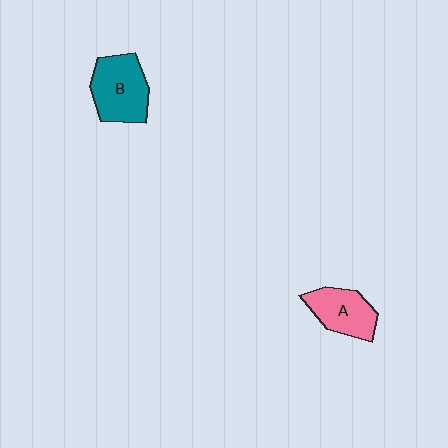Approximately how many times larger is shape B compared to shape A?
Approximately 1.3 times.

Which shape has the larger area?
Shape B (teal).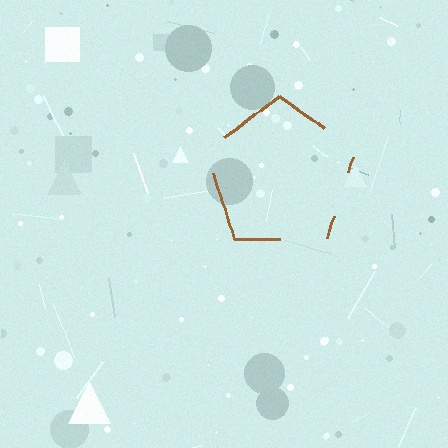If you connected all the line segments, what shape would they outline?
They would outline a pentagon.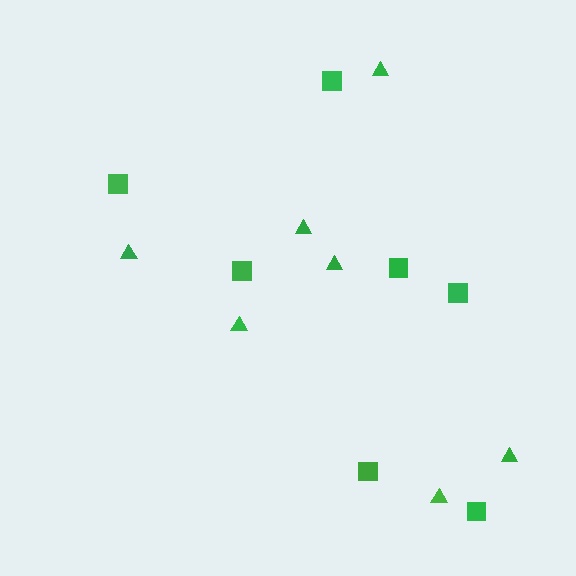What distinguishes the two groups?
There are 2 groups: one group of squares (7) and one group of triangles (7).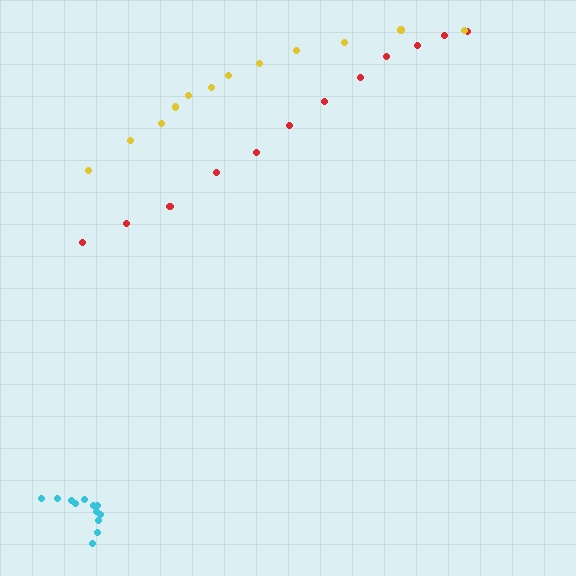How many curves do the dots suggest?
There are 3 distinct paths.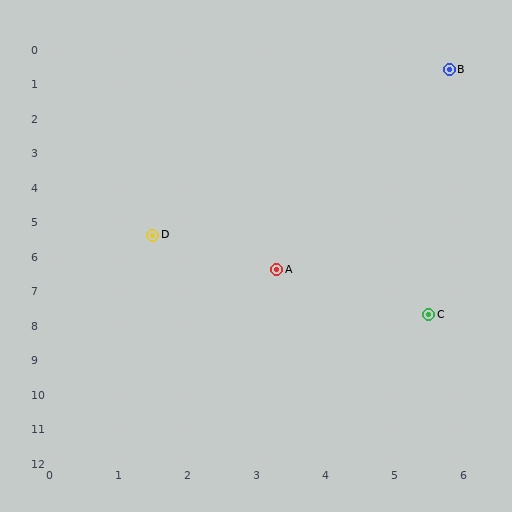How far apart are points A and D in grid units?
Points A and D are about 2.1 grid units apart.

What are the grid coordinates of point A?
Point A is at approximately (3.3, 6.4).